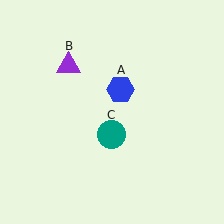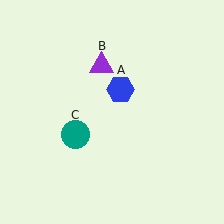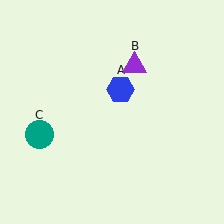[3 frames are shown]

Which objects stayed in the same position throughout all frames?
Blue hexagon (object A) remained stationary.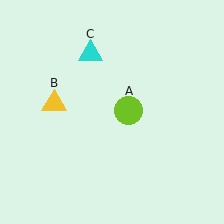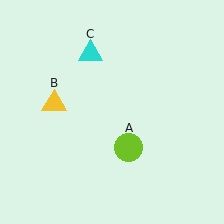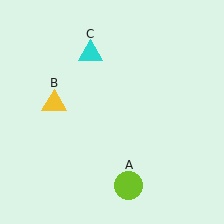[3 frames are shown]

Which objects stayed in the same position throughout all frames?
Yellow triangle (object B) and cyan triangle (object C) remained stationary.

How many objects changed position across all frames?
1 object changed position: lime circle (object A).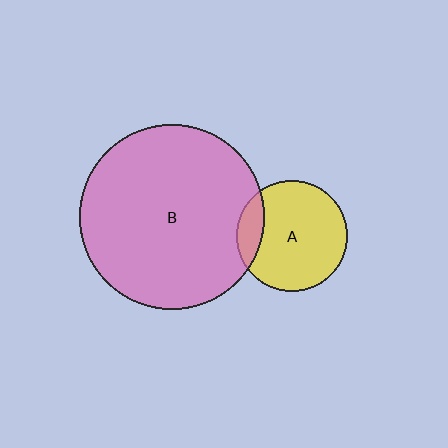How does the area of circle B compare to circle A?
Approximately 2.8 times.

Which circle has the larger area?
Circle B (pink).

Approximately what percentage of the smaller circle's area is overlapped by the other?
Approximately 15%.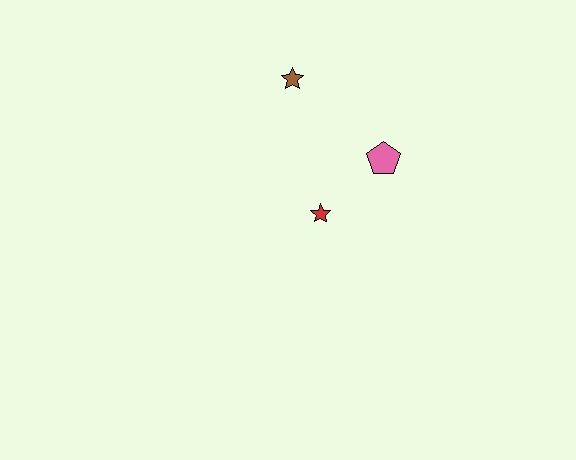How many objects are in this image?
There are 3 objects.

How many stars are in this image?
There are 2 stars.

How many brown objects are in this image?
There is 1 brown object.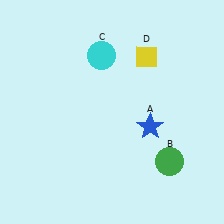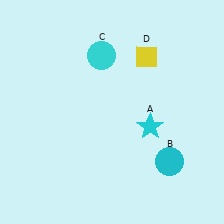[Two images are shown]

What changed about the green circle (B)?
In Image 1, B is green. In Image 2, it changed to cyan.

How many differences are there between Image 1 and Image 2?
There are 2 differences between the two images.